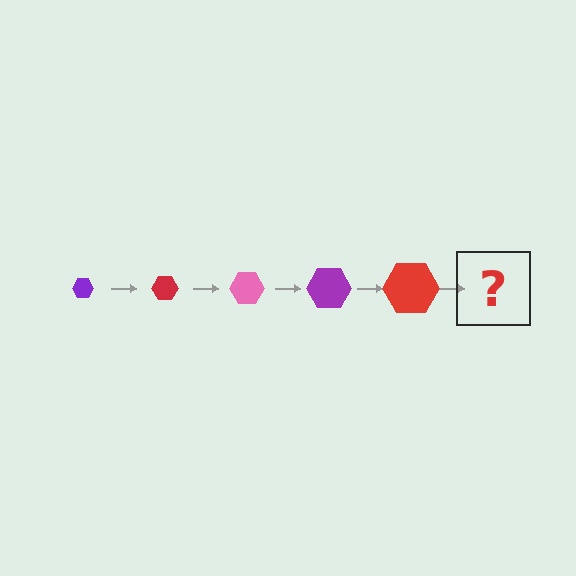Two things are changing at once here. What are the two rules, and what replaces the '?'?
The two rules are that the hexagon grows larger each step and the color cycles through purple, red, and pink. The '?' should be a pink hexagon, larger than the previous one.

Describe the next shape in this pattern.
It should be a pink hexagon, larger than the previous one.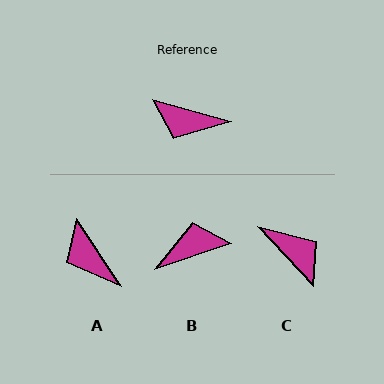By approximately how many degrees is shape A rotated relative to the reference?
Approximately 40 degrees clockwise.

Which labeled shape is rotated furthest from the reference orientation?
C, about 149 degrees away.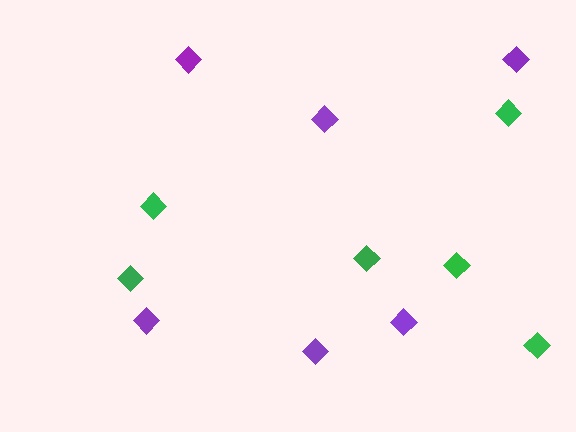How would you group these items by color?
There are 2 groups: one group of purple diamonds (6) and one group of green diamonds (6).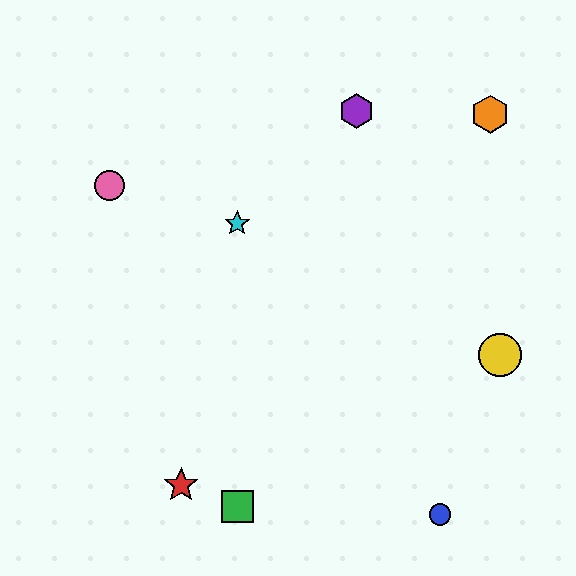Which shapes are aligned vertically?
The green square, the cyan star are aligned vertically.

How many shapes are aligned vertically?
2 shapes (the green square, the cyan star) are aligned vertically.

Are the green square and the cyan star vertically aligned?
Yes, both are at x≈237.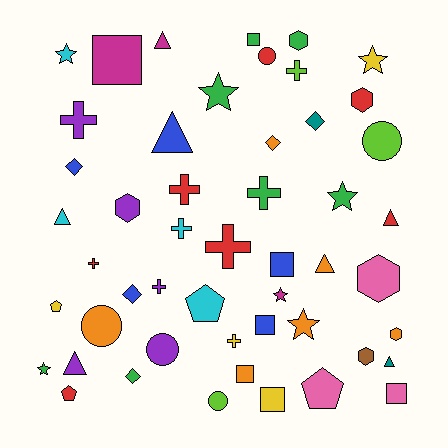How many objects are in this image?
There are 50 objects.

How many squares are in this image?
There are 7 squares.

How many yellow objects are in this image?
There are 4 yellow objects.